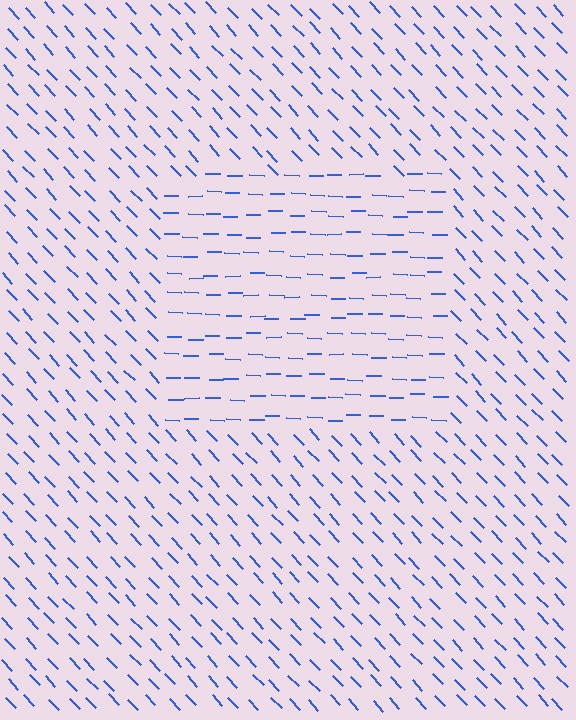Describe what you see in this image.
The image is filled with small blue line segments. A rectangle region in the image has lines oriented differently from the surrounding lines, creating a visible texture boundary.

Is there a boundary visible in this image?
Yes, there is a texture boundary formed by a change in line orientation.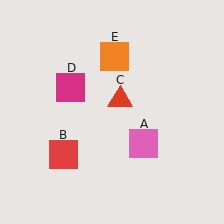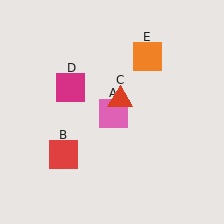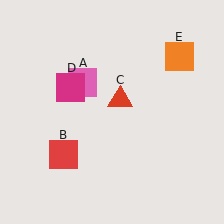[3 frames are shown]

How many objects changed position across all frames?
2 objects changed position: pink square (object A), orange square (object E).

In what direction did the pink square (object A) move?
The pink square (object A) moved up and to the left.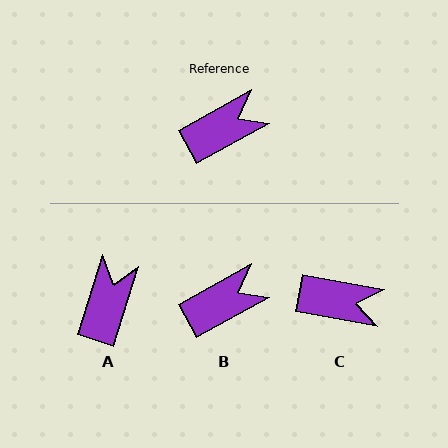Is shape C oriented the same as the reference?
No, it is off by about 39 degrees.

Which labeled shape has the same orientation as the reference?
B.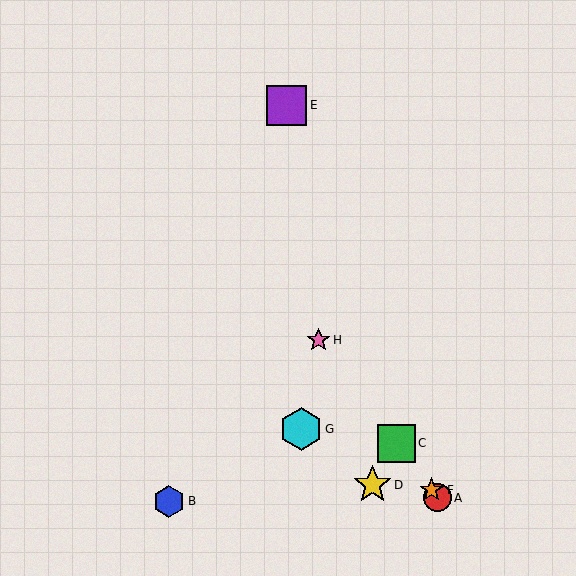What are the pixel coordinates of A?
Object A is at (437, 498).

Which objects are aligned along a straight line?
Objects A, C, F, H are aligned along a straight line.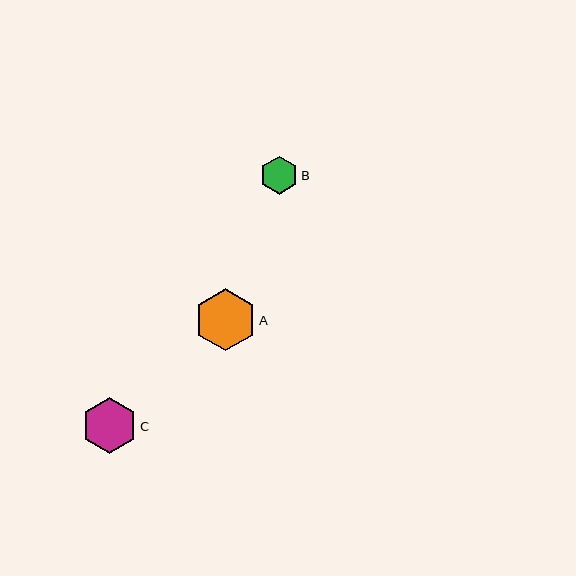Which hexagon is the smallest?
Hexagon B is the smallest with a size of approximately 38 pixels.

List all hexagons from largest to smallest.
From largest to smallest: A, C, B.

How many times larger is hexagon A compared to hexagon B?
Hexagon A is approximately 1.6 times the size of hexagon B.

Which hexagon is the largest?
Hexagon A is the largest with a size of approximately 62 pixels.